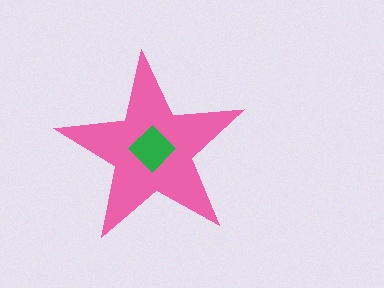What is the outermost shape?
The pink star.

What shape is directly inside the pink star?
The green diamond.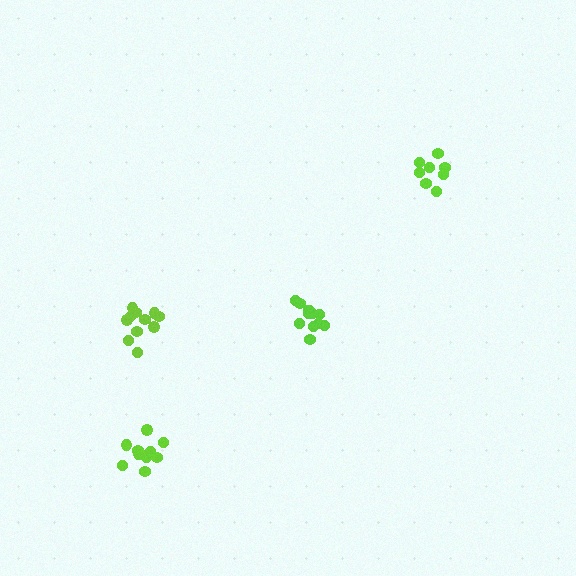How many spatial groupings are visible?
There are 4 spatial groupings.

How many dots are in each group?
Group 1: 11 dots, Group 2: 12 dots, Group 3: 11 dots, Group 4: 8 dots (42 total).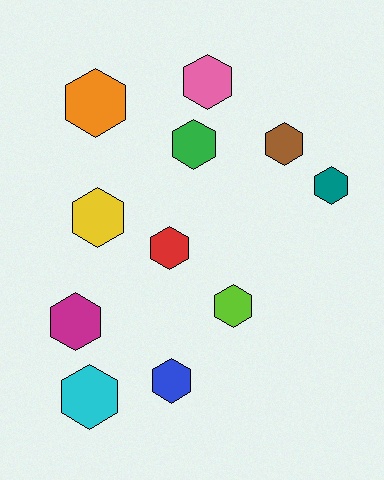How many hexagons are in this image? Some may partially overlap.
There are 11 hexagons.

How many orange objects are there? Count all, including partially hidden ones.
There is 1 orange object.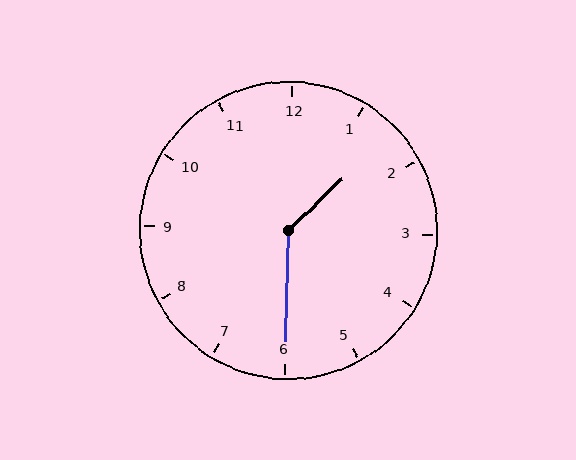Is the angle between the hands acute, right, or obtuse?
It is obtuse.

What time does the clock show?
1:30.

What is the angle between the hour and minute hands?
Approximately 135 degrees.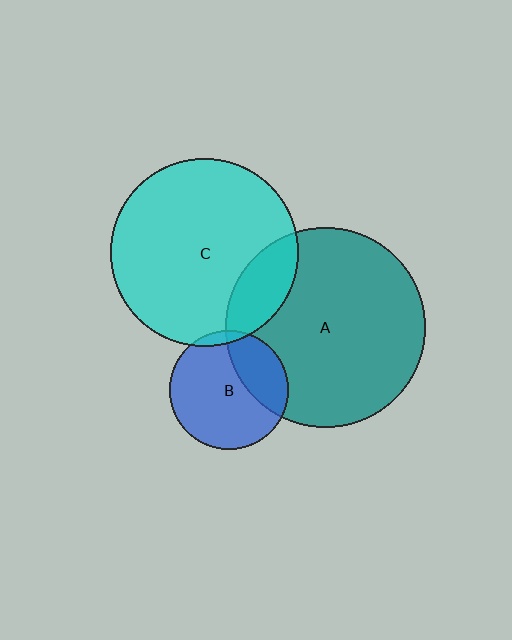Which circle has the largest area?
Circle A (teal).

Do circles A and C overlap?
Yes.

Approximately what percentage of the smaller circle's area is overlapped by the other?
Approximately 15%.